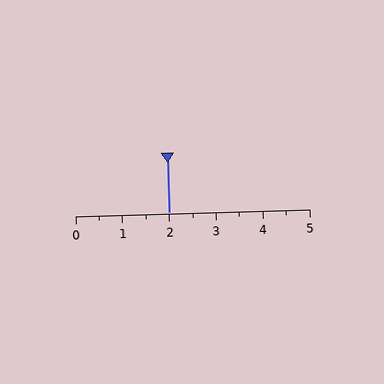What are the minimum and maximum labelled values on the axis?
The axis runs from 0 to 5.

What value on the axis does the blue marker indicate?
The marker indicates approximately 2.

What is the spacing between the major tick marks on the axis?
The major ticks are spaced 1 apart.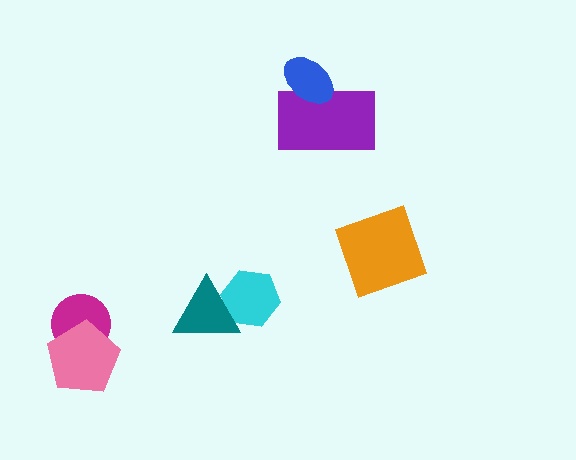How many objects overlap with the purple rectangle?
1 object overlaps with the purple rectangle.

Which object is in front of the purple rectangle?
The blue ellipse is in front of the purple rectangle.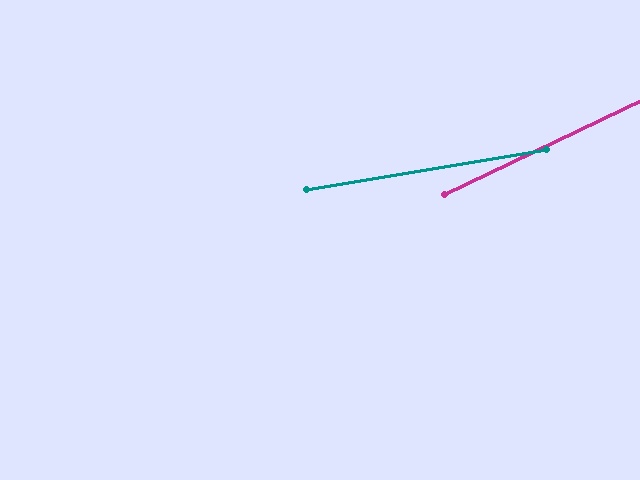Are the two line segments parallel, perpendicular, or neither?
Neither parallel nor perpendicular — they differ by about 16°.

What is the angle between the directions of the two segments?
Approximately 16 degrees.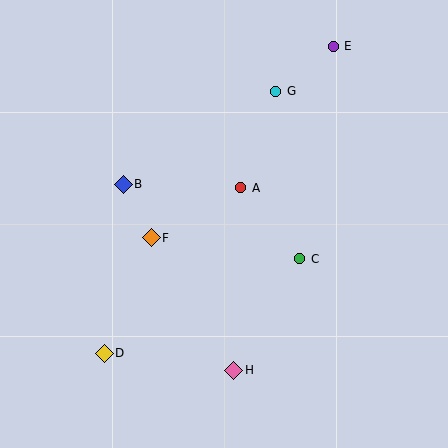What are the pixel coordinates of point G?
Point G is at (276, 91).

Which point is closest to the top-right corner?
Point E is closest to the top-right corner.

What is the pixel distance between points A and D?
The distance between A and D is 215 pixels.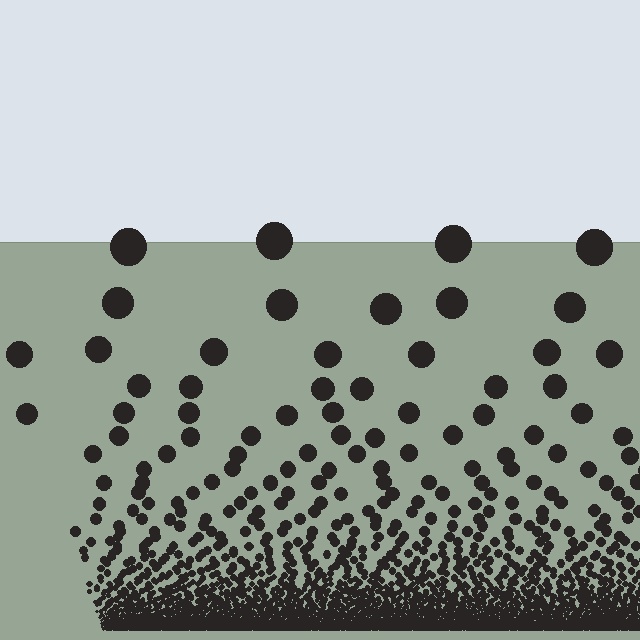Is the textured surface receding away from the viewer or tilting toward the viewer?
The surface appears to tilt toward the viewer. Texture elements get larger and sparser toward the top.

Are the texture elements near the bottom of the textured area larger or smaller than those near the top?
Smaller. The gradient is inverted — elements near the bottom are smaller and denser.